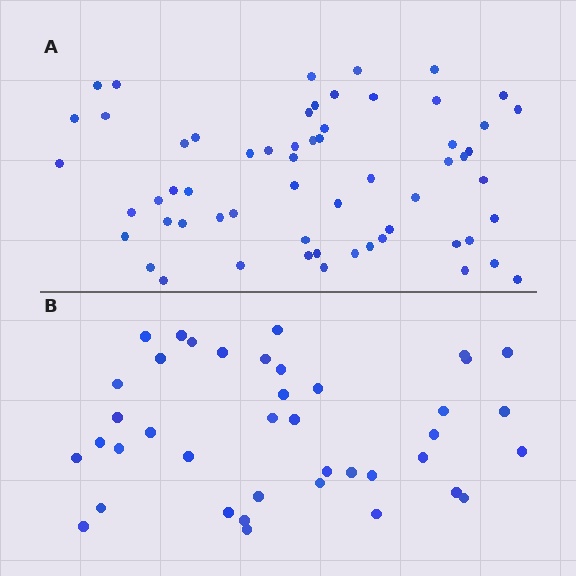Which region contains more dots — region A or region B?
Region A (the top region) has more dots.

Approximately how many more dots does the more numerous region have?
Region A has approximately 20 more dots than region B.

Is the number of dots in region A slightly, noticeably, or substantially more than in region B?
Region A has substantially more. The ratio is roughly 1.5 to 1.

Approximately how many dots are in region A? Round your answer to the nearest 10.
About 60 dots.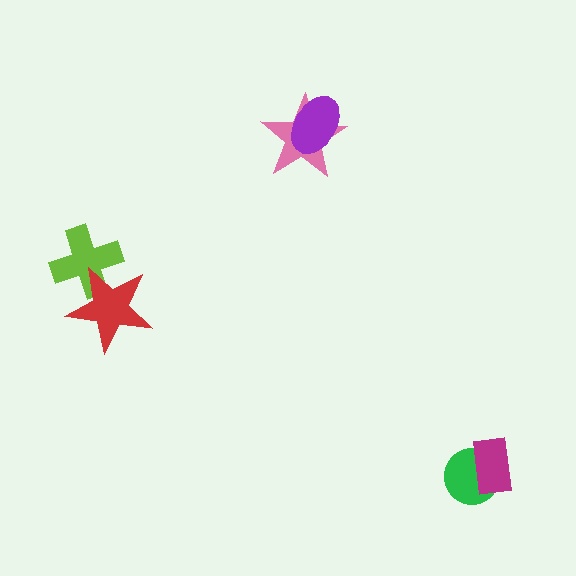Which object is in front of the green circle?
The magenta rectangle is in front of the green circle.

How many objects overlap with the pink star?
1 object overlaps with the pink star.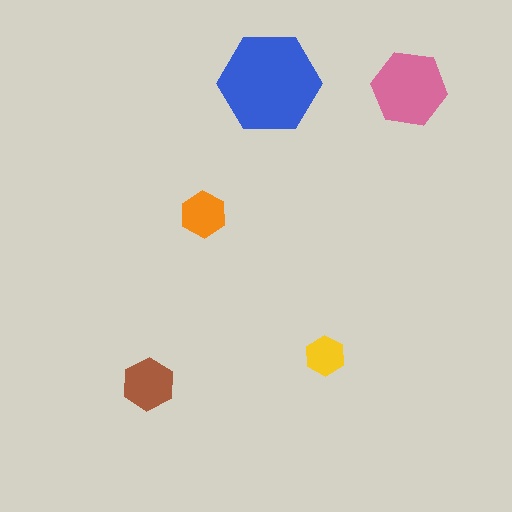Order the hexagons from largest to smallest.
the blue one, the pink one, the brown one, the orange one, the yellow one.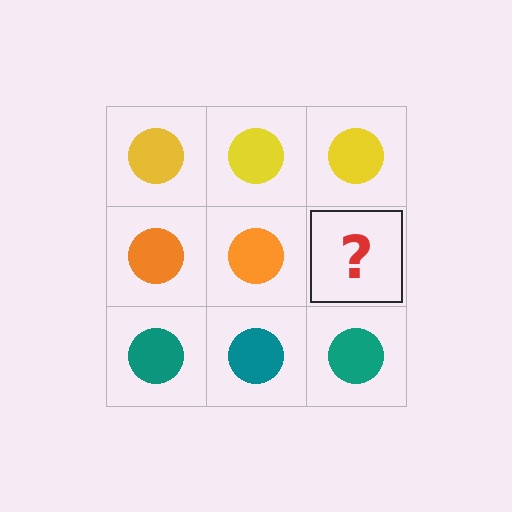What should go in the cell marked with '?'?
The missing cell should contain an orange circle.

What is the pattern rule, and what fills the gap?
The rule is that each row has a consistent color. The gap should be filled with an orange circle.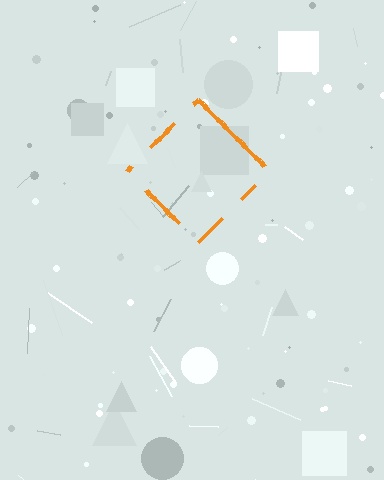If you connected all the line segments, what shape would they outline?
They would outline a diamond.